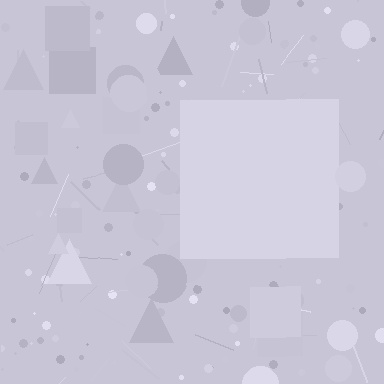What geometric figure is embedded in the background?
A square is embedded in the background.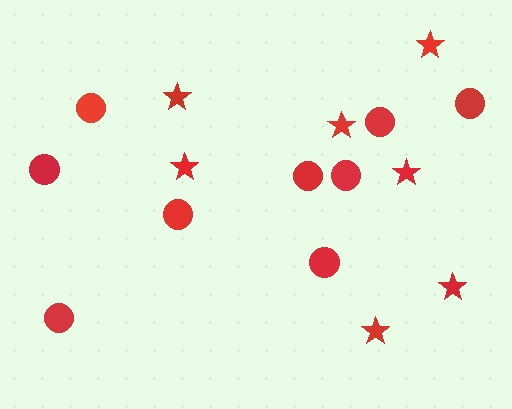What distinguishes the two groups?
There are 2 groups: one group of circles (9) and one group of stars (7).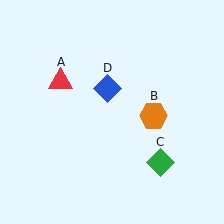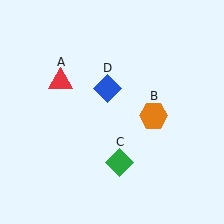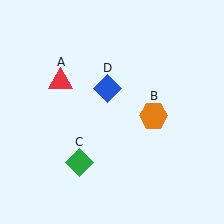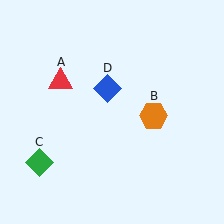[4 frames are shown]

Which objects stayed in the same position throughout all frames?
Red triangle (object A) and orange hexagon (object B) and blue diamond (object D) remained stationary.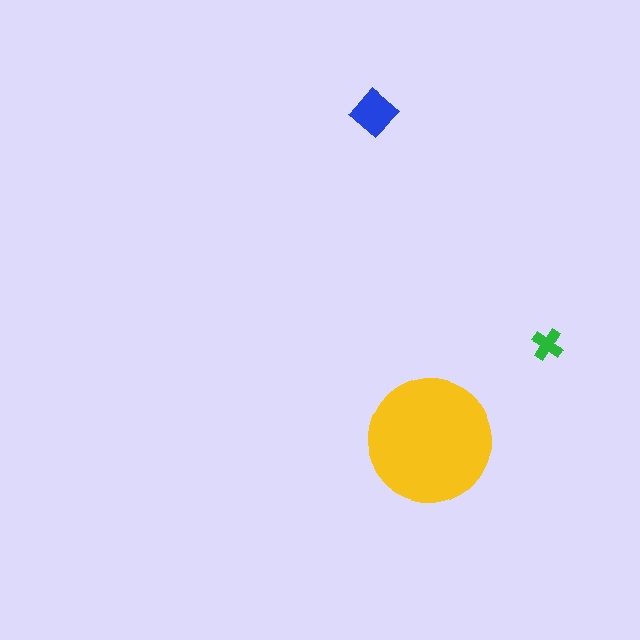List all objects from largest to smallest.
The yellow circle, the blue diamond, the green cross.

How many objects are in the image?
There are 3 objects in the image.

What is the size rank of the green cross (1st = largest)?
3rd.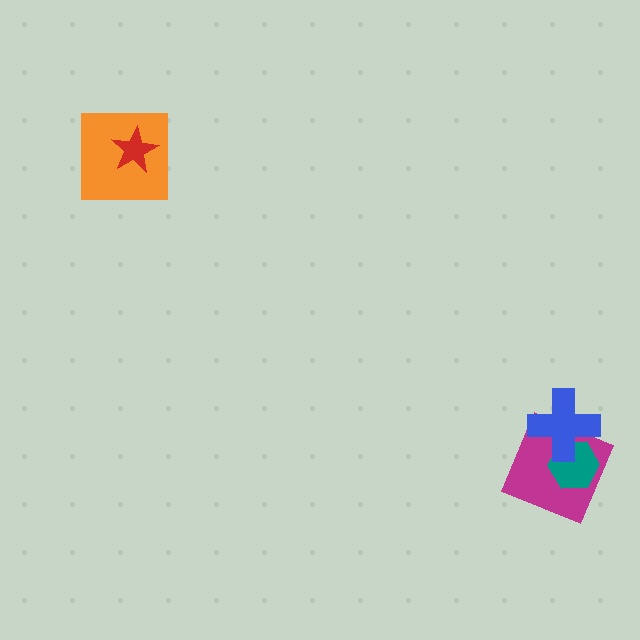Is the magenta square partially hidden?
Yes, it is partially covered by another shape.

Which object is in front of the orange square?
The red star is in front of the orange square.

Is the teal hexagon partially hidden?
Yes, it is partially covered by another shape.